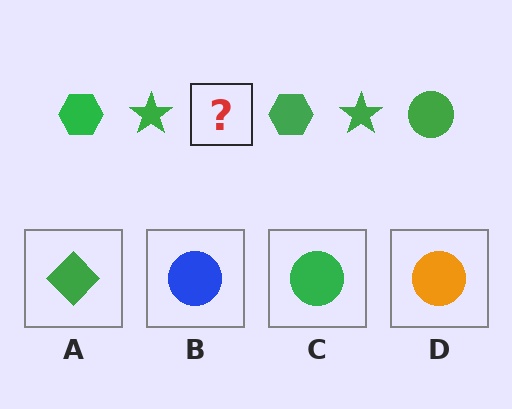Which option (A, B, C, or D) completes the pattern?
C.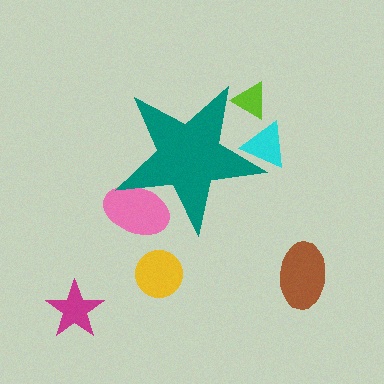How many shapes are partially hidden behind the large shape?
3 shapes are partially hidden.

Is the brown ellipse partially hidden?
No, the brown ellipse is fully visible.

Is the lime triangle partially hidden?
Yes, the lime triangle is partially hidden behind the teal star.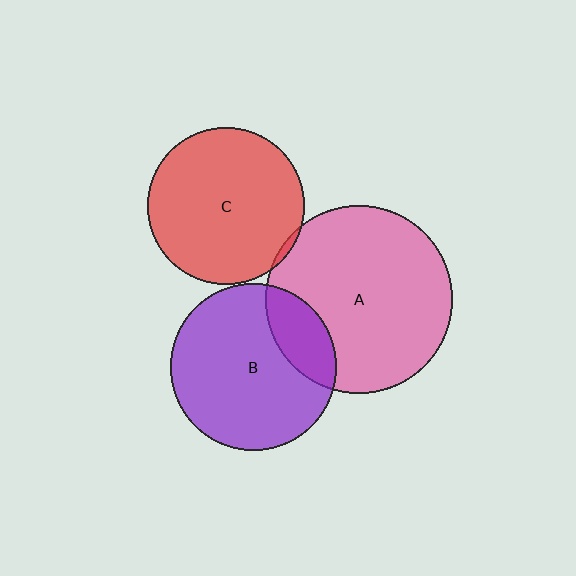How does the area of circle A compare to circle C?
Approximately 1.4 times.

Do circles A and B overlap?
Yes.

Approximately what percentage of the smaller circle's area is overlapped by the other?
Approximately 20%.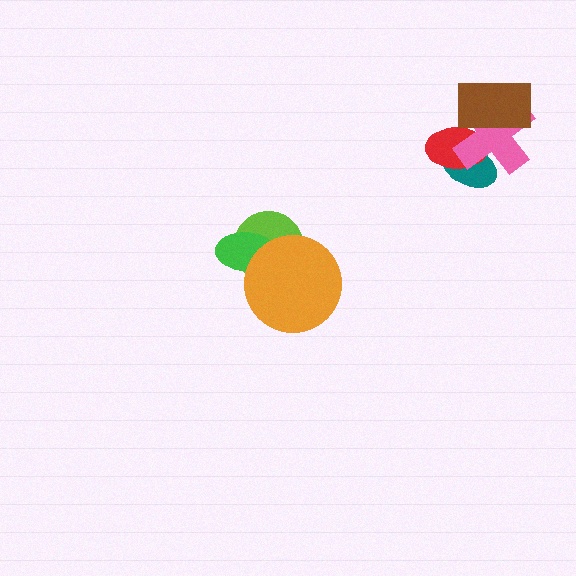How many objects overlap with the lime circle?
2 objects overlap with the lime circle.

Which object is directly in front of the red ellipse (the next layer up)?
The pink cross is directly in front of the red ellipse.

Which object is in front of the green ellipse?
The orange circle is in front of the green ellipse.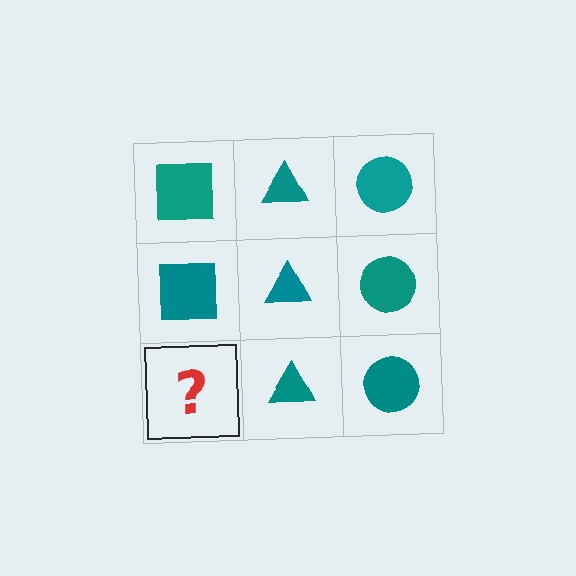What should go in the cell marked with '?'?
The missing cell should contain a teal square.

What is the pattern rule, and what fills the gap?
The rule is that each column has a consistent shape. The gap should be filled with a teal square.